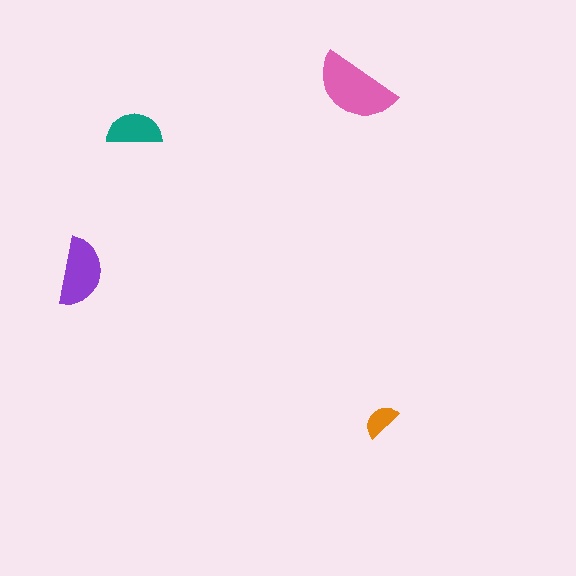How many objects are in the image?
There are 4 objects in the image.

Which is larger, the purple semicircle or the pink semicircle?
The pink one.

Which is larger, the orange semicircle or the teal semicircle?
The teal one.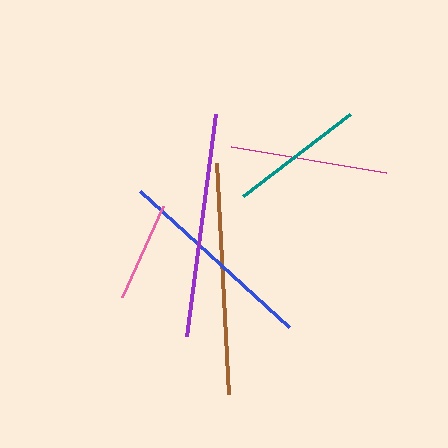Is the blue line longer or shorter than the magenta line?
The blue line is longer than the magenta line.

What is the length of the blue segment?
The blue segment is approximately 202 pixels long.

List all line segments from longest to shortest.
From longest to shortest: brown, purple, blue, magenta, teal, pink.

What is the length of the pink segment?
The pink segment is approximately 99 pixels long.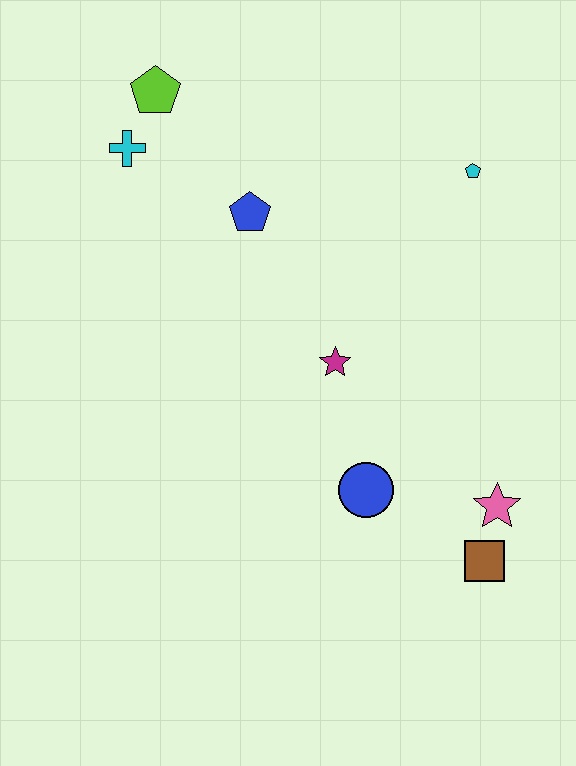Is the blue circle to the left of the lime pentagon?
No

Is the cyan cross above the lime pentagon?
No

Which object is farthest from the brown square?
The lime pentagon is farthest from the brown square.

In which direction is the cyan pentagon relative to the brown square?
The cyan pentagon is above the brown square.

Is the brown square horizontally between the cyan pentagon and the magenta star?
No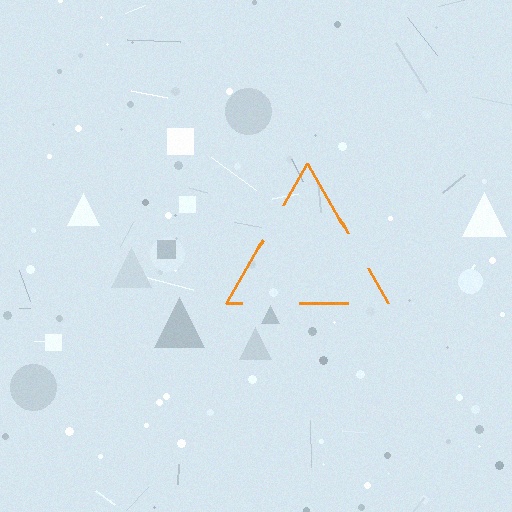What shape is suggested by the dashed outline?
The dashed outline suggests a triangle.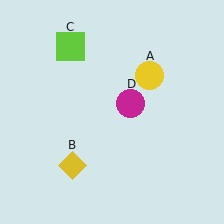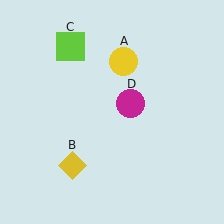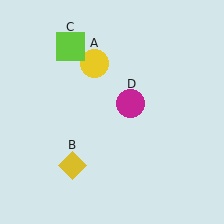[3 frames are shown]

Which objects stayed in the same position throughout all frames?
Yellow diamond (object B) and lime square (object C) and magenta circle (object D) remained stationary.